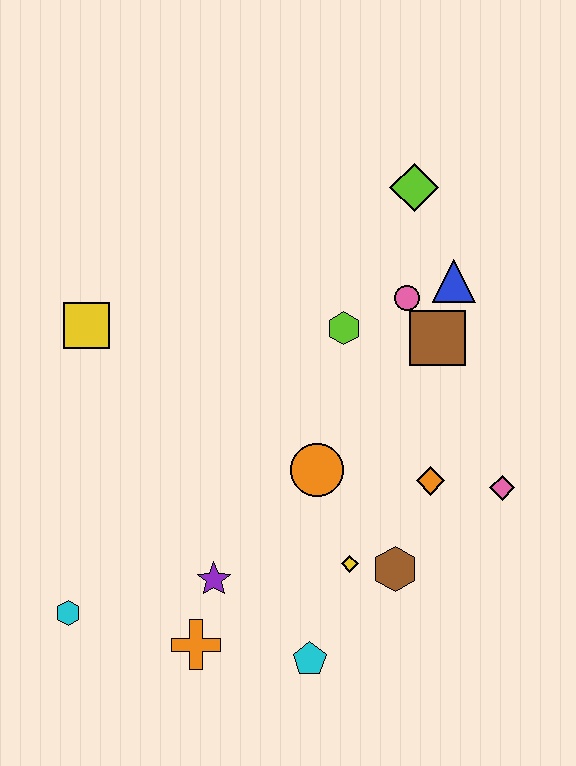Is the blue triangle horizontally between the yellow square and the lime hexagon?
No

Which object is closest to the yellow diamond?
The brown hexagon is closest to the yellow diamond.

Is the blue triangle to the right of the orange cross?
Yes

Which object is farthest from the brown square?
The cyan hexagon is farthest from the brown square.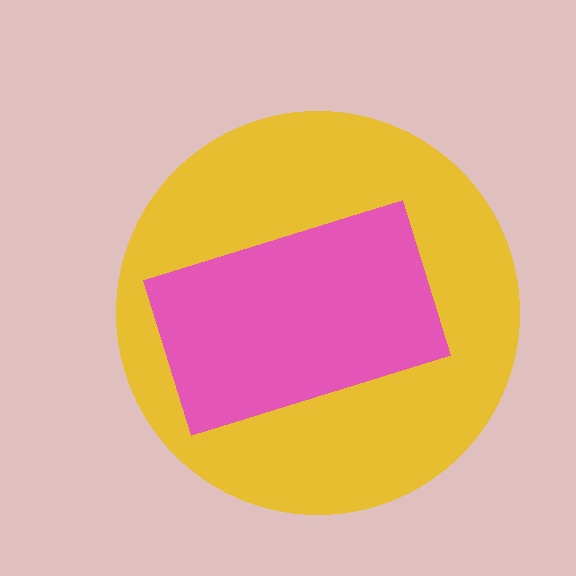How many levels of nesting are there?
2.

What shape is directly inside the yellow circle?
The pink rectangle.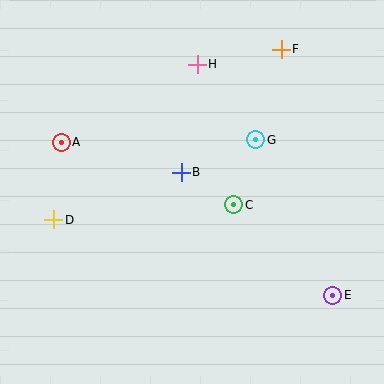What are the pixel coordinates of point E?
Point E is at (333, 295).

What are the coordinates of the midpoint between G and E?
The midpoint between G and E is at (294, 218).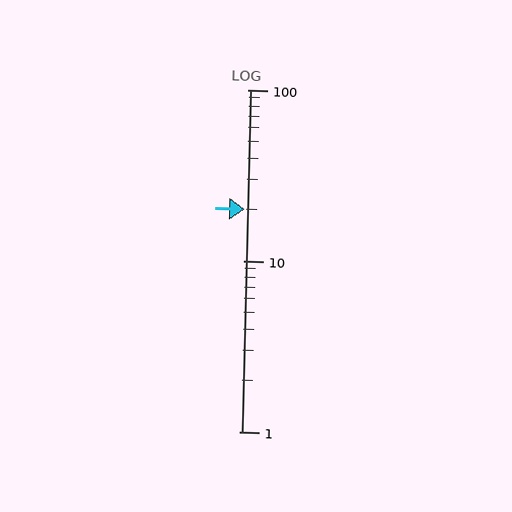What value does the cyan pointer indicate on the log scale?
The pointer indicates approximately 20.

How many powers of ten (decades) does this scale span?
The scale spans 2 decades, from 1 to 100.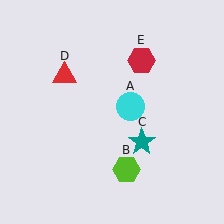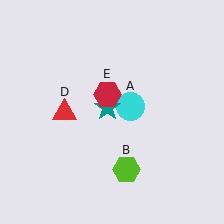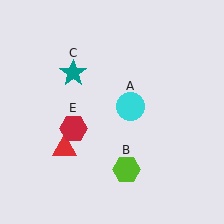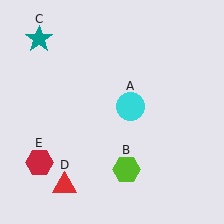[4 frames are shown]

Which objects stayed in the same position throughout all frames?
Cyan circle (object A) and lime hexagon (object B) remained stationary.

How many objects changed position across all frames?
3 objects changed position: teal star (object C), red triangle (object D), red hexagon (object E).